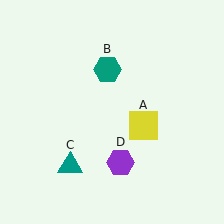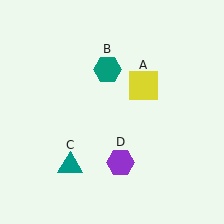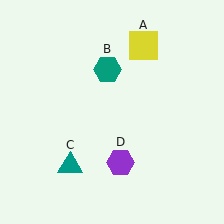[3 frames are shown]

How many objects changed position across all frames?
1 object changed position: yellow square (object A).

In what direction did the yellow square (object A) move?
The yellow square (object A) moved up.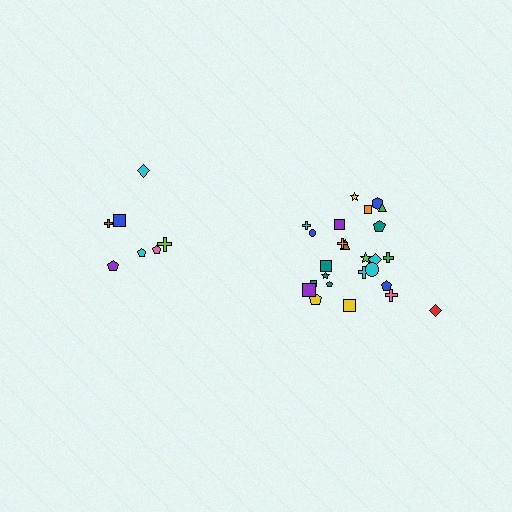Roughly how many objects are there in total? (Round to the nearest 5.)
Roughly 30 objects in total.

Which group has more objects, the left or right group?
The right group.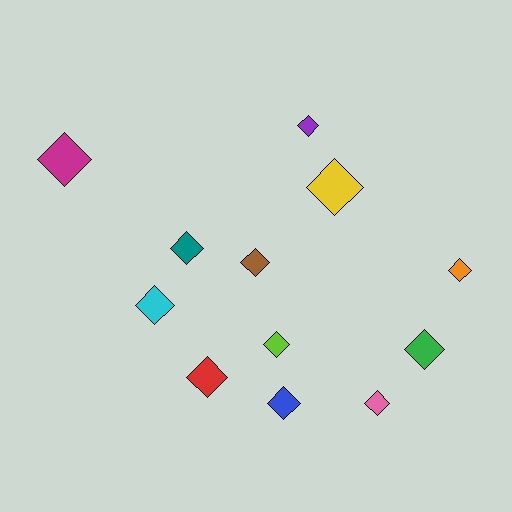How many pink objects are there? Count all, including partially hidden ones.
There is 1 pink object.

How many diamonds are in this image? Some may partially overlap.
There are 12 diamonds.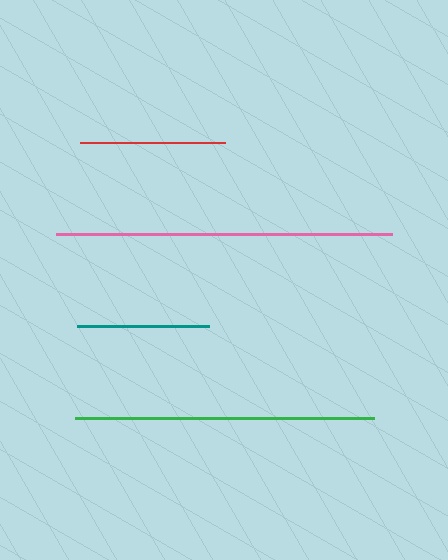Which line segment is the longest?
The pink line is the longest at approximately 336 pixels.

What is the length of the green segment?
The green segment is approximately 298 pixels long.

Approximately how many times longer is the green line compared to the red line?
The green line is approximately 2.1 times the length of the red line.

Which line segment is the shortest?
The teal line is the shortest at approximately 132 pixels.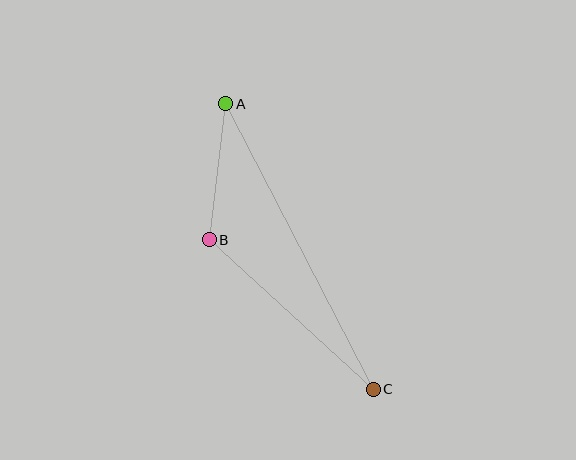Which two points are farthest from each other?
Points A and C are farthest from each other.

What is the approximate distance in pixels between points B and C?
The distance between B and C is approximately 222 pixels.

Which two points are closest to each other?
Points A and B are closest to each other.